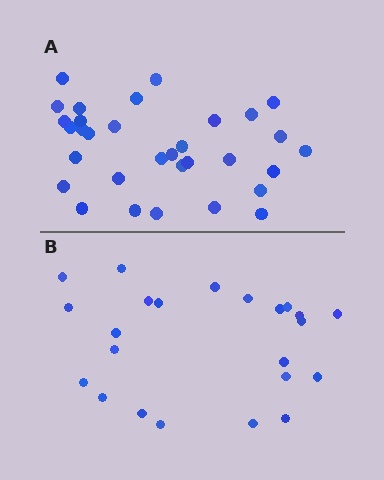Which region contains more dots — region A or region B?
Region A (the top region) has more dots.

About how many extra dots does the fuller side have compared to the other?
Region A has roughly 8 or so more dots than region B.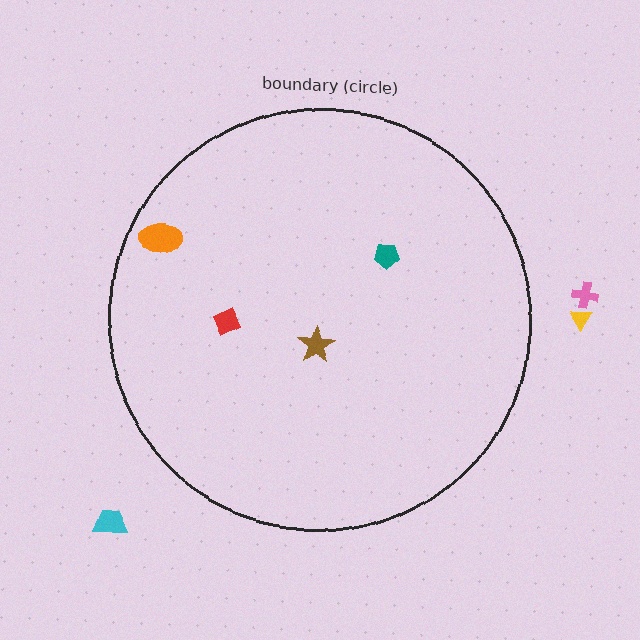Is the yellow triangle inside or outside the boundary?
Outside.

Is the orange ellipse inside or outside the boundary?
Inside.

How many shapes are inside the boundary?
4 inside, 3 outside.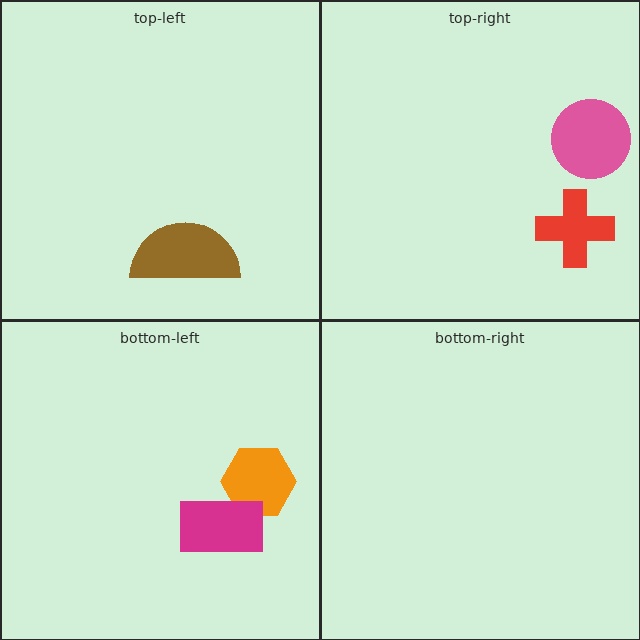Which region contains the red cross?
The top-right region.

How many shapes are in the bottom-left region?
2.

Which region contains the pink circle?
The top-right region.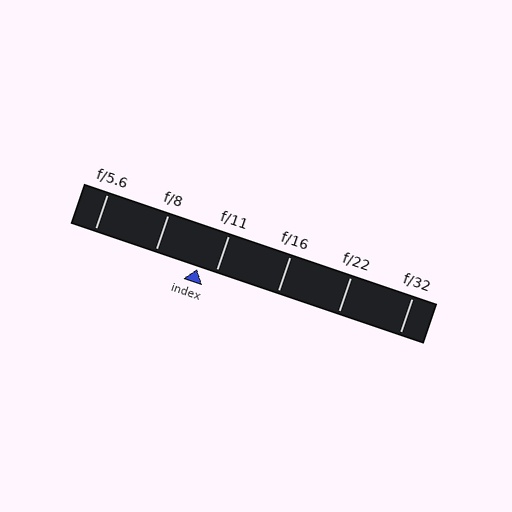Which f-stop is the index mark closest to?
The index mark is closest to f/11.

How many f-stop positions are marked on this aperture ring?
There are 6 f-stop positions marked.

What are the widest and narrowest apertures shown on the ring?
The widest aperture shown is f/5.6 and the narrowest is f/32.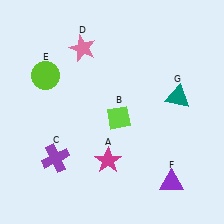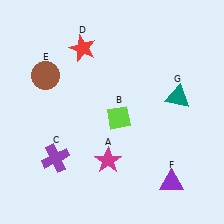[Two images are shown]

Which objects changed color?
D changed from pink to red. E changed from lime to brown.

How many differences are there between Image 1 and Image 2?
There are 2 differences between the two images.